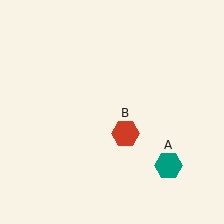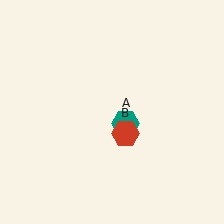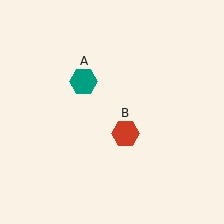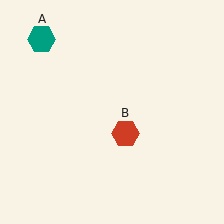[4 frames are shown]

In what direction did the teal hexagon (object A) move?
The teal hexagon (object A) moved up and to the left.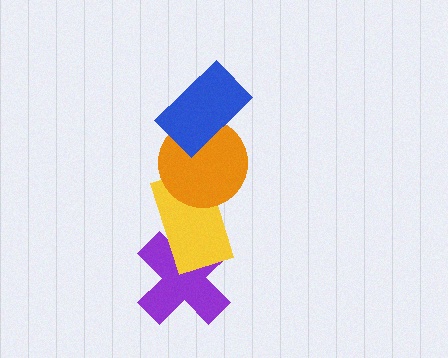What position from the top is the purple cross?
The purple cross is 4th from the top.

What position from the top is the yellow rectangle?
The yellow rectangle is 3rd from the top.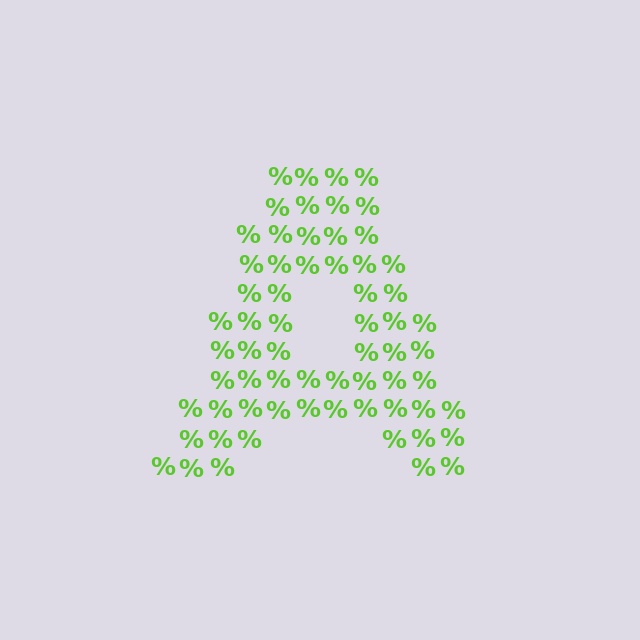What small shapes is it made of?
It is made of small percent signs.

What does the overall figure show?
The overall figure shows the letter A.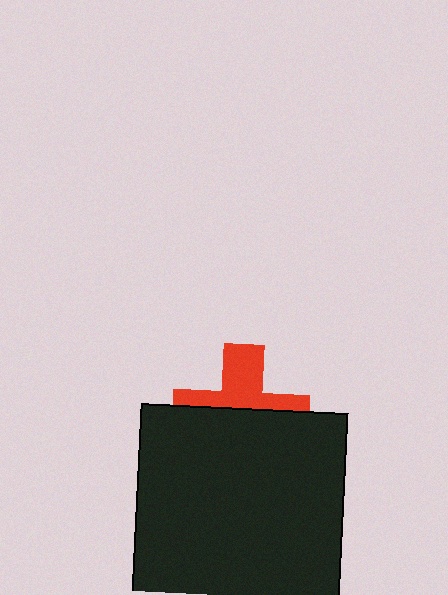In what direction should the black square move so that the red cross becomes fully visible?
The black square should move down. That is the shortest direction to clear the overlap and leave the red cross fully visible.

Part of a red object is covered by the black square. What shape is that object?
It is a cross.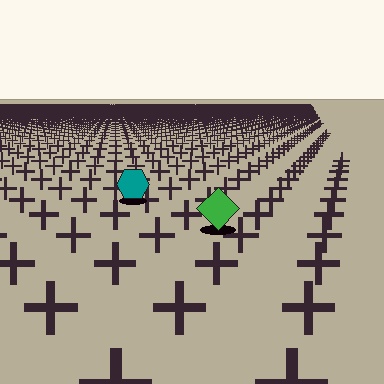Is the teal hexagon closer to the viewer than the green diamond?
No. The green diamond is closer — you can tell from the texture gradient: the ground texture is coarser near it.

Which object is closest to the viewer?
The green diamond is closest. The texture marks near it are larger and more spread out.